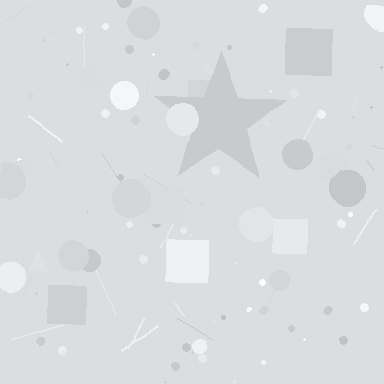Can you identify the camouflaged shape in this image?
The camouflaged shape is a star.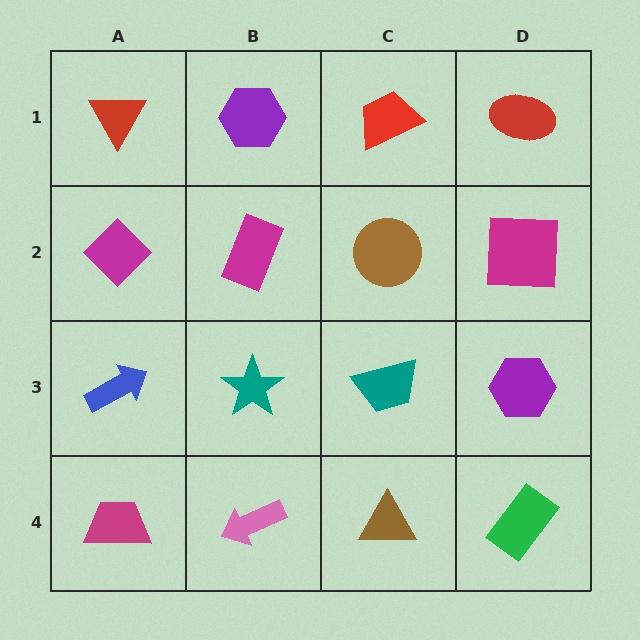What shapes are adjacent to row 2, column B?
A purple hexagon (row 1, column B), a teal star (row 3, column B), a magenta diamond (row 2, column A), a brown circle (row 2, column C).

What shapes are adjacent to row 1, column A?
A magenta diamond (row 2, column A), a purple hexagon (row 1, column B).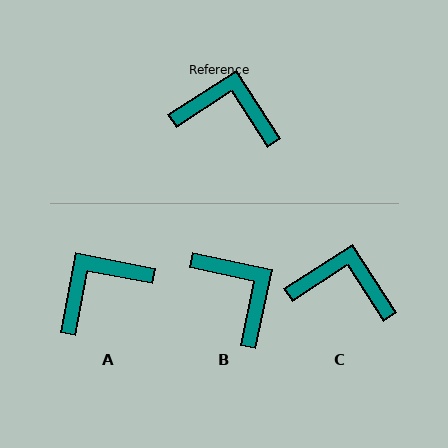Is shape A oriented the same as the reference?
No, it is off by about 46 degrees.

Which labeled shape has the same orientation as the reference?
C.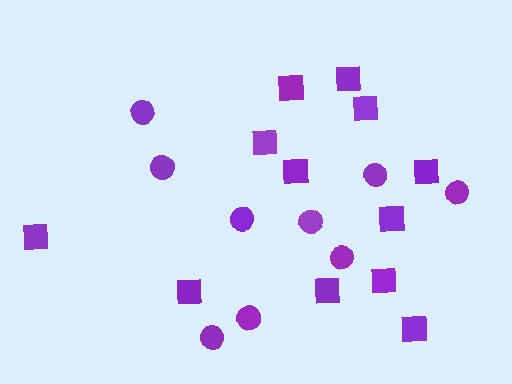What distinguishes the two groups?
There are 2 groups: one group of circles (9) and one group of squares (12).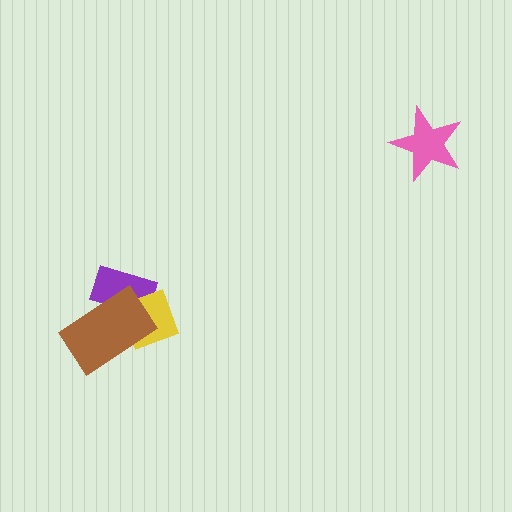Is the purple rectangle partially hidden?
Yes, it is partially covered by another shape.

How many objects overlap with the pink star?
0 objects overlap with the pink star.